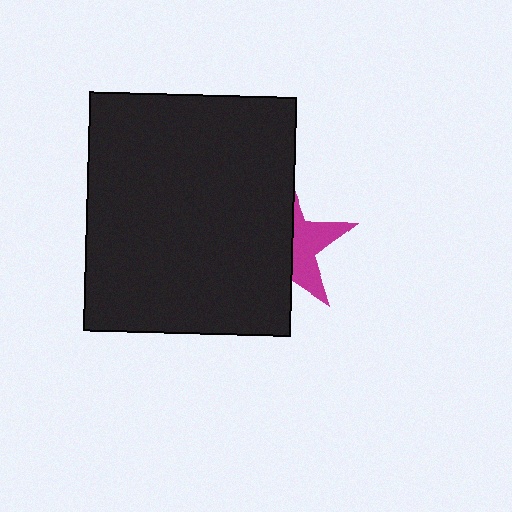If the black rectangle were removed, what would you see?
You would see the complete magenta star.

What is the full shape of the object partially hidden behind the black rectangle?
The partially hidden object is a magenta star.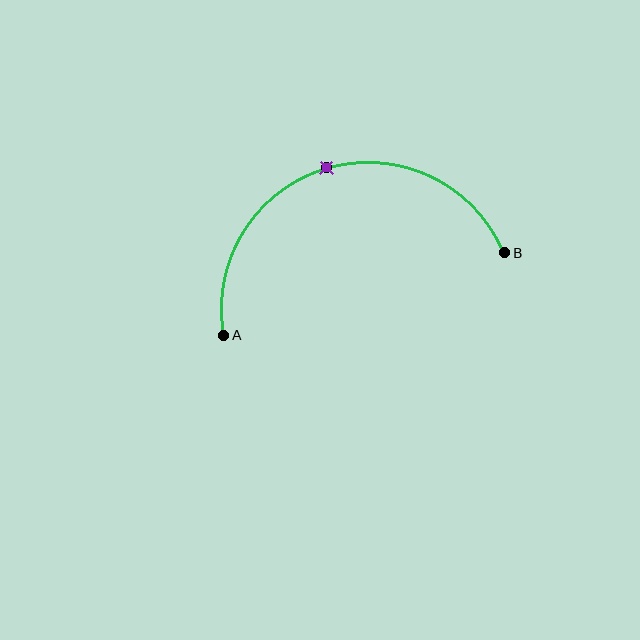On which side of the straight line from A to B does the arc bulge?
The arc bulges above the straight line connecting A and B.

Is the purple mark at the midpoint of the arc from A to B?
Yes. The purple mark lies on the arc at equal arc-length from both A and B — it is the arc midpoint.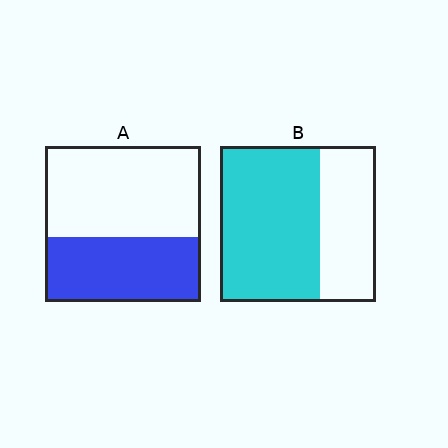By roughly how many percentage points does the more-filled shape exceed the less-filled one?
By roughly 20 percentage points (B over A).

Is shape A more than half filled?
No.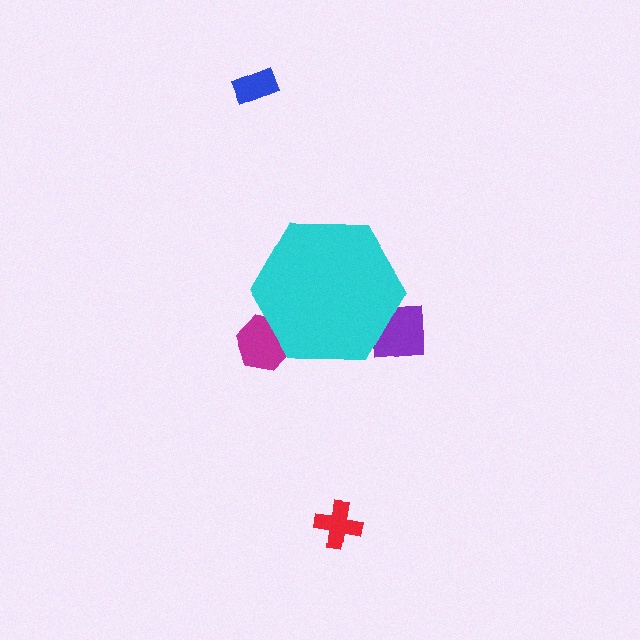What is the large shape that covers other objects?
A cyan hexagon.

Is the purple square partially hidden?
Yes, the purple square is partially hidden behind the cyan hexagon.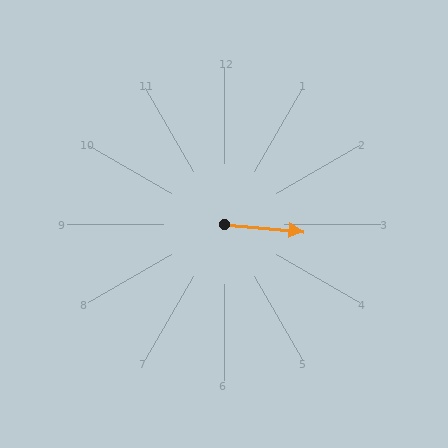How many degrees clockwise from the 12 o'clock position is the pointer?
Approximately 95 degrees.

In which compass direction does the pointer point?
East.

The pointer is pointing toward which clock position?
Roughly 3 o'clock.